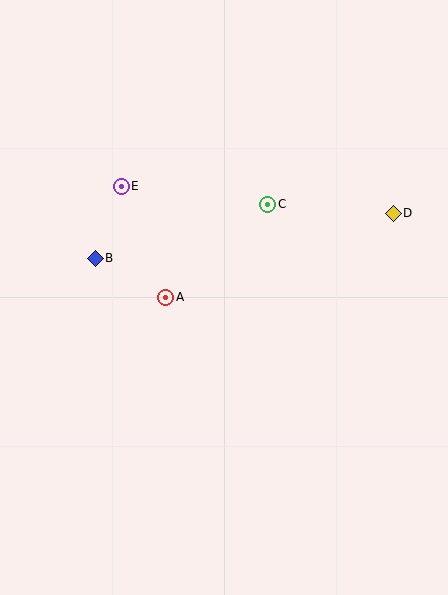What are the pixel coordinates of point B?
Point B is at (95, 258).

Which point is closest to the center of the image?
Point A at (166, 297) is closest to the center.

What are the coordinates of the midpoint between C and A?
The midpoint between C and A is at (217, 251).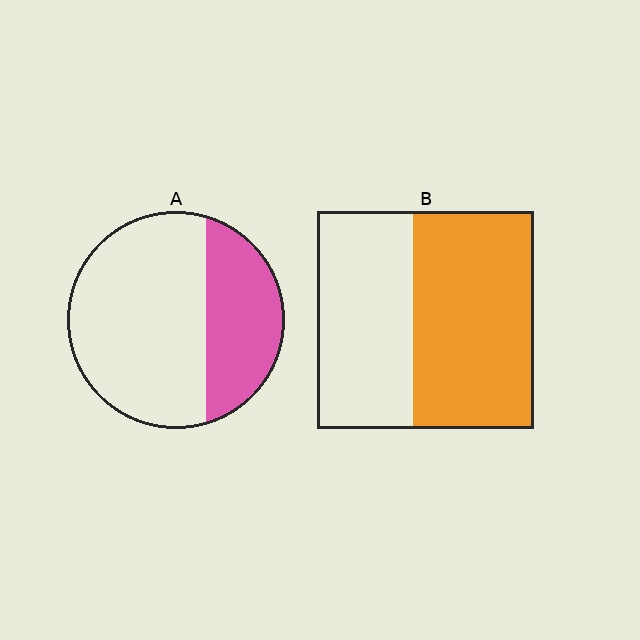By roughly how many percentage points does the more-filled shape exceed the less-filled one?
By roughly 25 percentage points (B over A).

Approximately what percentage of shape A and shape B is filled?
A is approximately 35% and B is approximately 55%.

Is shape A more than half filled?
No.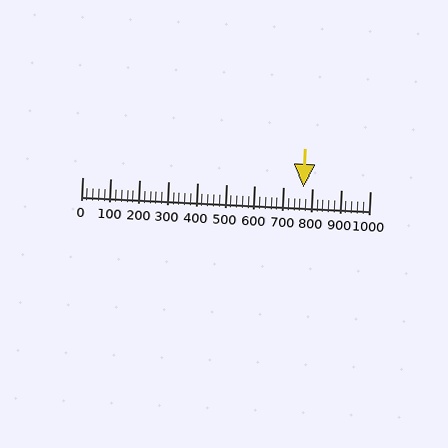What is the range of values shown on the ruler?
The ruler shows values from 0 to 1000.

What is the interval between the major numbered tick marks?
The major tick marks are spaced 100 units apart.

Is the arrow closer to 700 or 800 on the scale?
The arrow is closer to 800.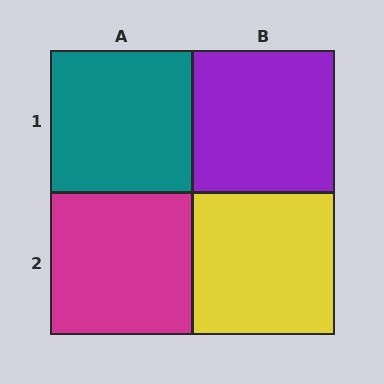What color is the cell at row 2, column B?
Yellow.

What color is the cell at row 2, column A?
Magenta.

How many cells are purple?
1 cell is purple.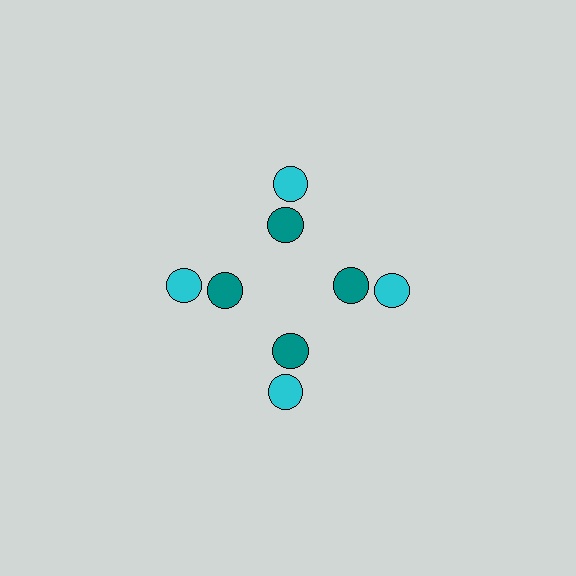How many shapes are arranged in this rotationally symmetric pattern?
There are 8 shapes, arranged in 4 groups of 2.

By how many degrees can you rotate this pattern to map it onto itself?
The pattern maps onto itself every 90 degrees of rotation.